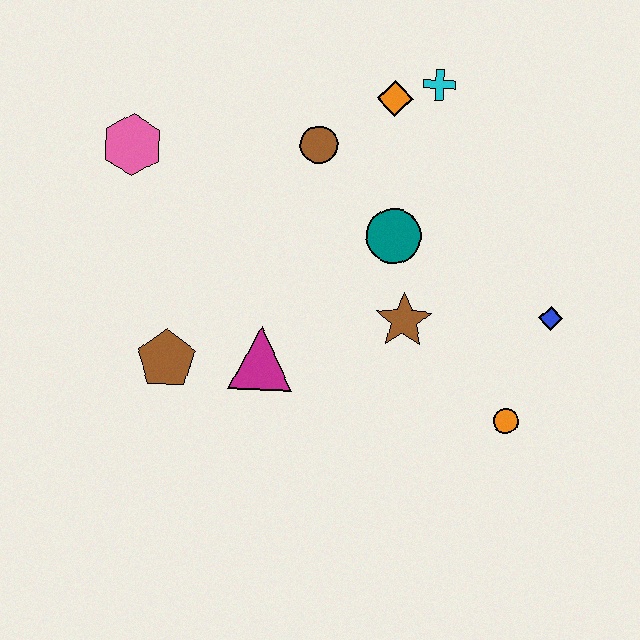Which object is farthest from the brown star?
The pink hexagon is farthest from the brown star.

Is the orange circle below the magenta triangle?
Yes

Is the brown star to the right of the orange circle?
No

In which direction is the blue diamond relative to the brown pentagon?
The blue diamond is to the right of the brown pentagon.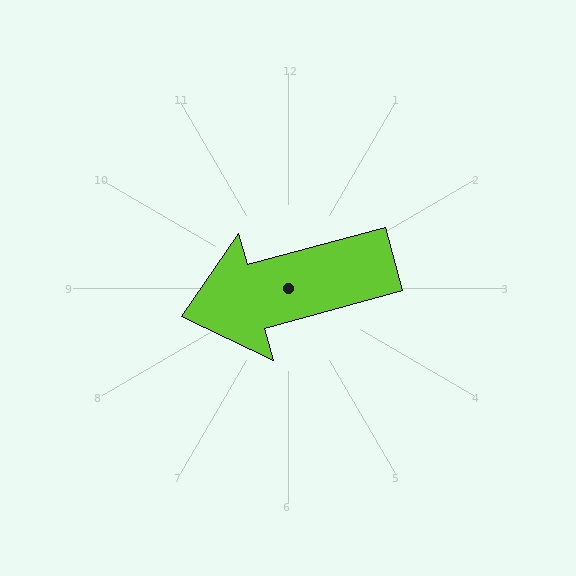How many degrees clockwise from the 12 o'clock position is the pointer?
Approximately 255 degrees.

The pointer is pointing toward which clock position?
Roughly 8 o'clock.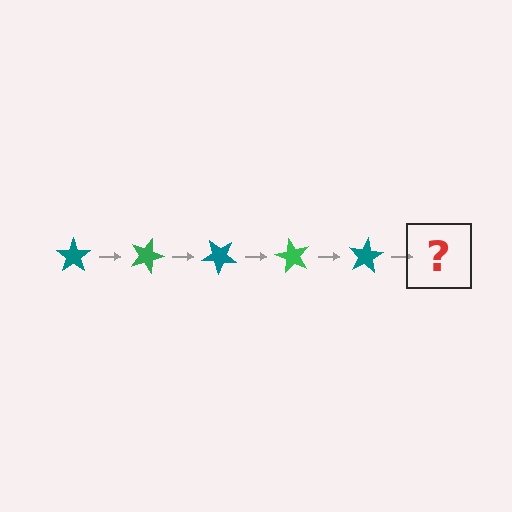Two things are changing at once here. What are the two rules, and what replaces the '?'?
The two rules are that it rotates 20 degrees each step and the color cycles through teal and green. The '?' should be a green star, rotated 100 degrees from the start.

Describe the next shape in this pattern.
It should be a green star, rotated 100 degrees from the start.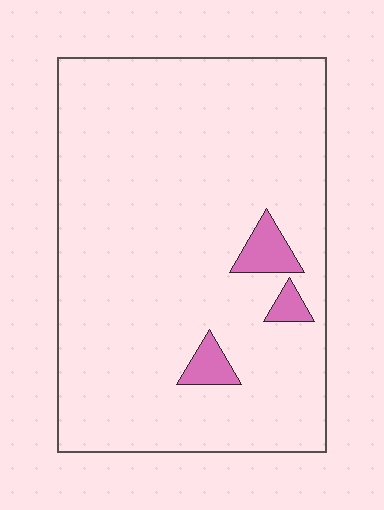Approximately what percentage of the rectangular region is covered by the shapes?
Approximately 5%.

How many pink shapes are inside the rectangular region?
3.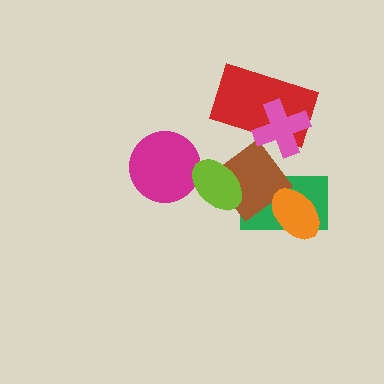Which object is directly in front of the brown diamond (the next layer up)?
The lime ellipse is directly in front of the brown diamond.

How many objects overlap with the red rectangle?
2 objects overlap with the red rectangle.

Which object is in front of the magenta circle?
The lime ellipse is in front of the magenta circle.